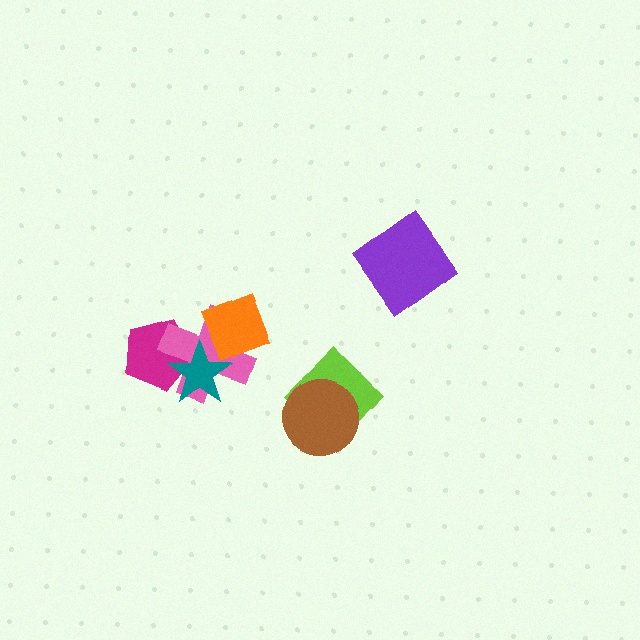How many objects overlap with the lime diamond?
1 object overlaps with the lime diamond.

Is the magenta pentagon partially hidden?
Yes, it is partially covered by another shape.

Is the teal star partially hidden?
Yes, it is partially covered by another shape.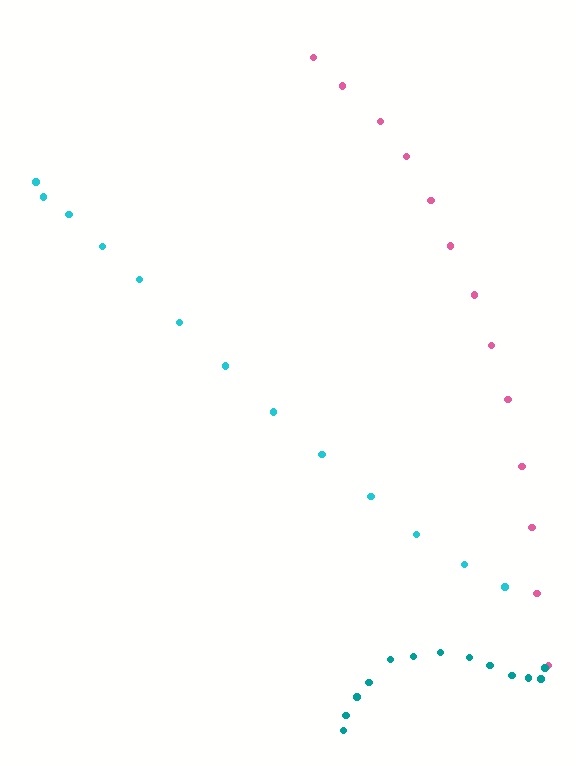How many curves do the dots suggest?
There are 3 distinct paths.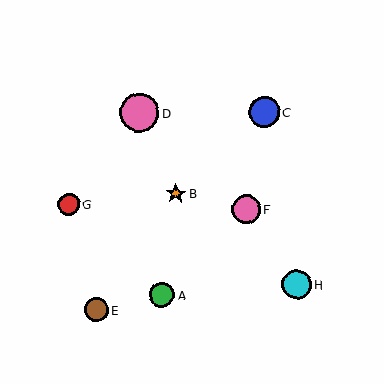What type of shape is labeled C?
Shape C is a blue circle.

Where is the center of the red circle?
The center of the red circle is at (69, 204).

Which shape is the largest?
The pink circle (labeled D) is the largest.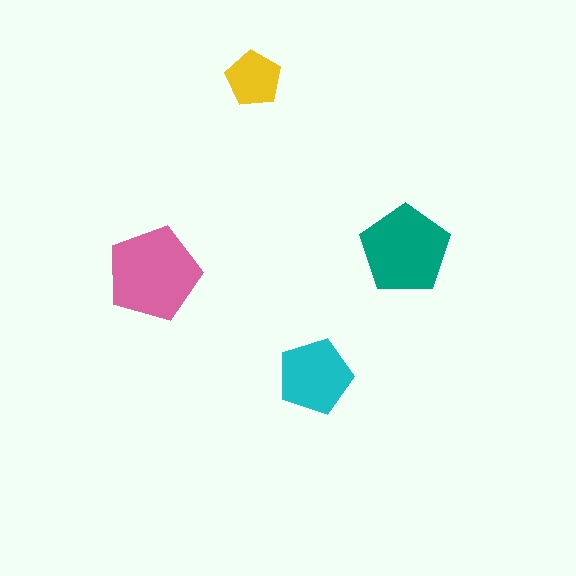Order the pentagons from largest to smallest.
the pink one, the teal one, the cyan one, the yellow one.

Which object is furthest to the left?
The pink pentagon is leftmost.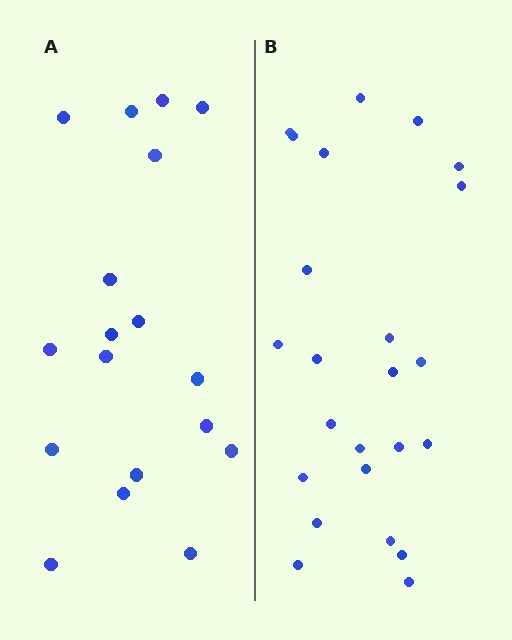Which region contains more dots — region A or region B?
Region B (the right region) has more dots.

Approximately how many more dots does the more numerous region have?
Region B has about 6 more dots than region A.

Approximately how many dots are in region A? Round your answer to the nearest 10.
About 20 dots. (The exact count is 18, which rounds to 20.)